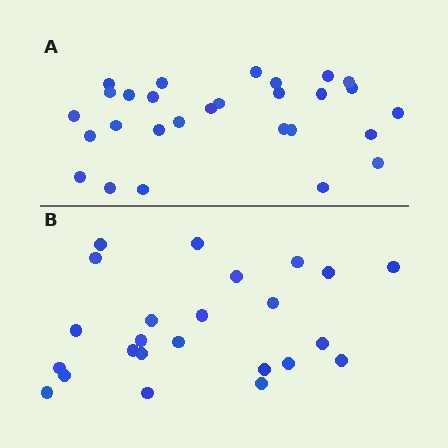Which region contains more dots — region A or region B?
Region A (the top region) has more dots.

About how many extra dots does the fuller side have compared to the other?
Region A has about 4 more dots than region B.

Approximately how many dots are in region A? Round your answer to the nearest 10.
About 30 dots. (The exact count is 28, which rounds to 30.)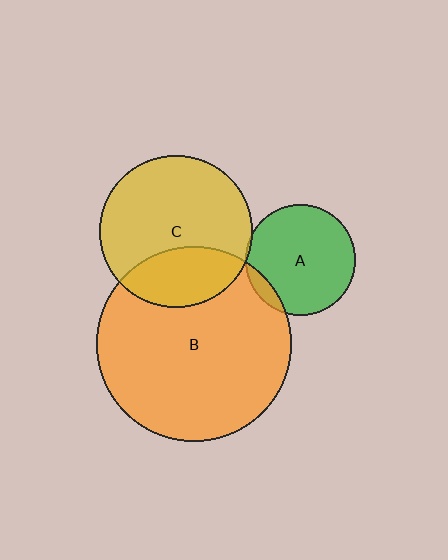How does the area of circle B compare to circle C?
Approximately 1.6 times.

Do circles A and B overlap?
Yes.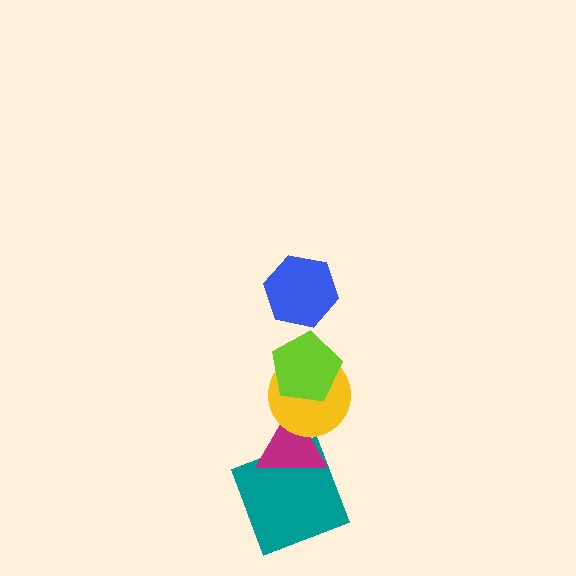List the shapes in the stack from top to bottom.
From top to bottom: the blue hexagon, the lime pentagon, the yellow circle, the magenta triangle, the teal square.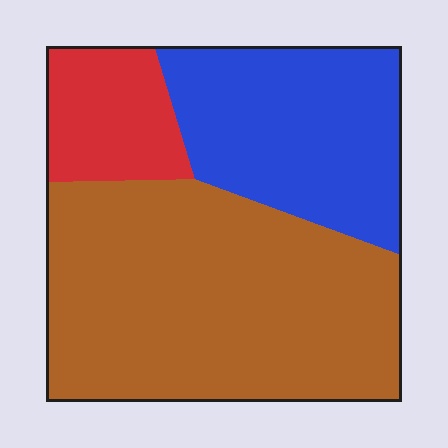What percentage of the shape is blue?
Blue covers around 30% of the shape.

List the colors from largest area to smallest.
From largest to smallest: brown, blue, red.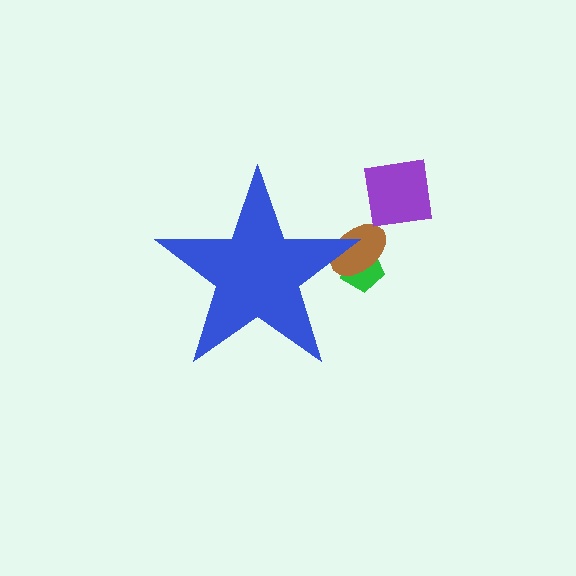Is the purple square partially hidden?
No, the purple square is fully visible.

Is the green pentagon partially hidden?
Yes, the green pentagon is partially hidden behind the blue star.